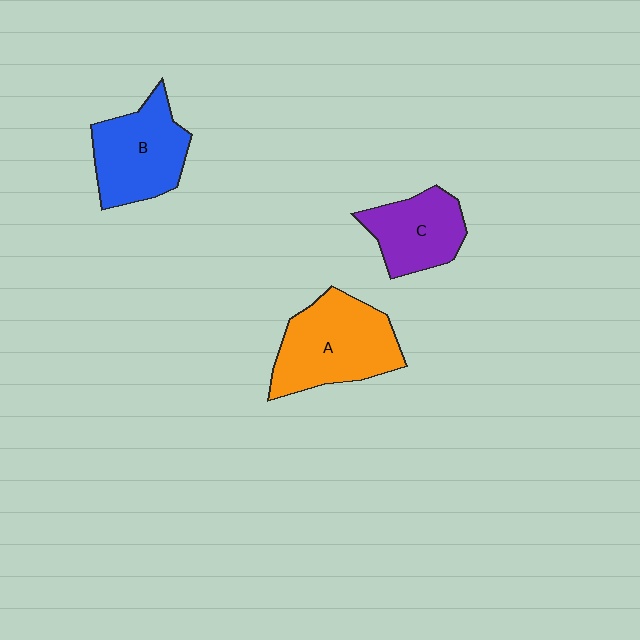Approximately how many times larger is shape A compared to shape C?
Approximately 1.5 times.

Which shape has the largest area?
Shape A (orange).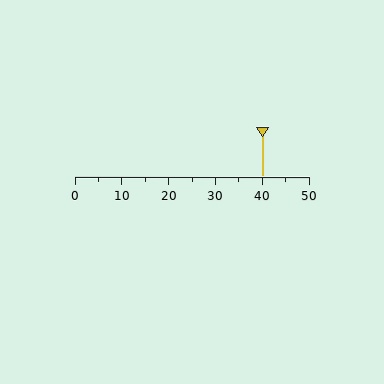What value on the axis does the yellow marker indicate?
The marker indicates approximately 40.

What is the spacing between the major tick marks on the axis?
The major ticks are spaced 10 apart.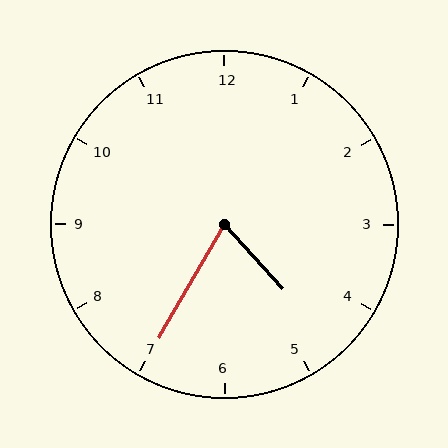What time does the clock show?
4:35.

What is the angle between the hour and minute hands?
Approximately 72 degrees.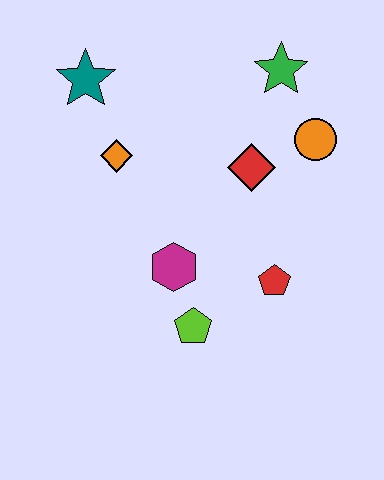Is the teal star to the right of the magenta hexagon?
No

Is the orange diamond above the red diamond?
Yes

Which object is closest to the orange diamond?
The teal star is closest to the orange diamond.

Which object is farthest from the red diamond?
The teal star is farthest from the red diamond.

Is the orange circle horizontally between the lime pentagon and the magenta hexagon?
No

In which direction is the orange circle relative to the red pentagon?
The orange circle is above the red pentagon.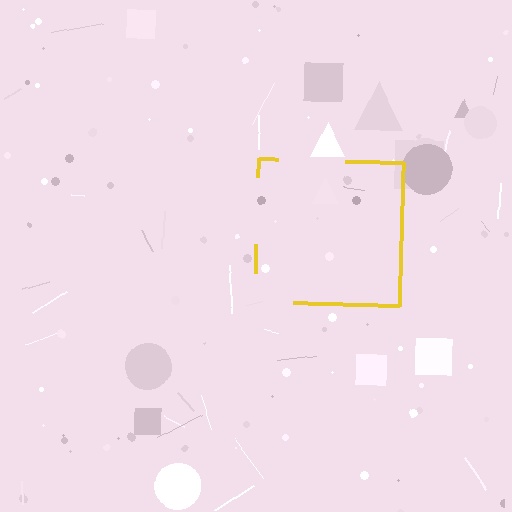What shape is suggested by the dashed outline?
The dashed outline suggests a square.